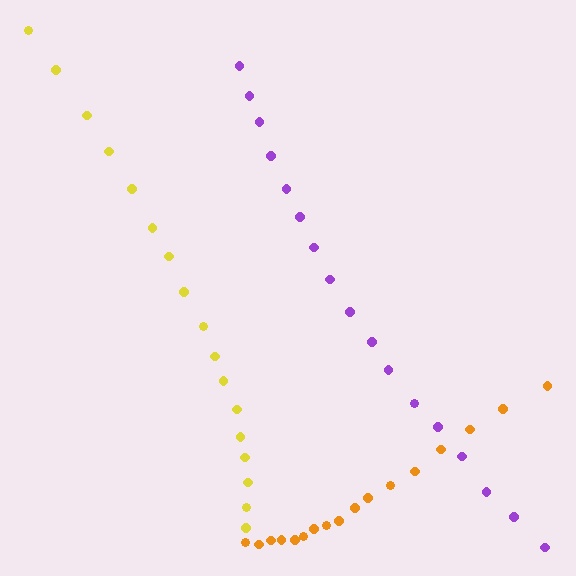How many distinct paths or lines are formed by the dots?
There are 3 distinct paths.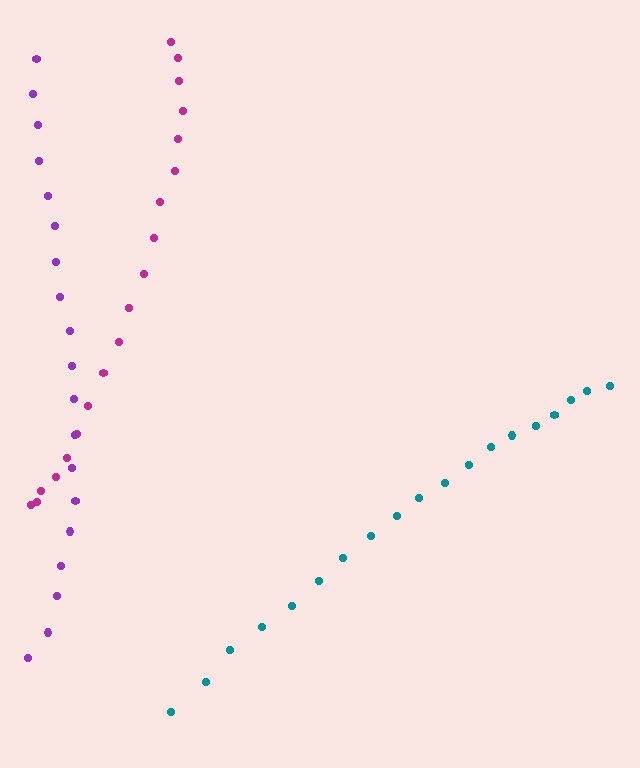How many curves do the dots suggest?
There are 3 distinct paths.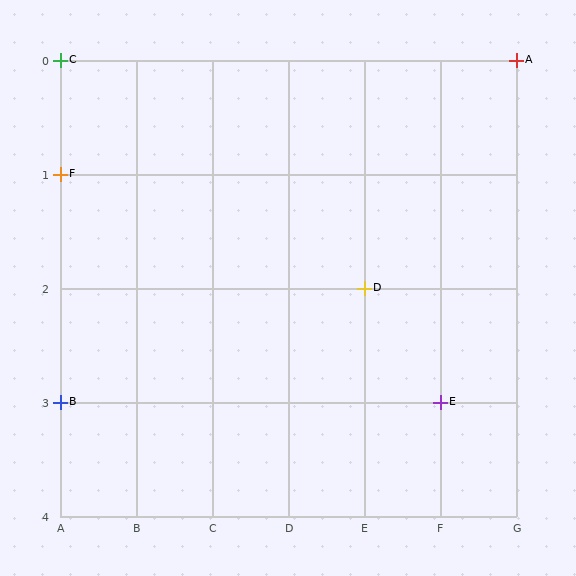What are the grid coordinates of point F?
Point F is at grid coordinates (A, 1).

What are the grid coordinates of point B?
Point B is at grid coordinates (A, 3).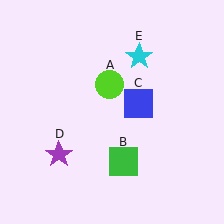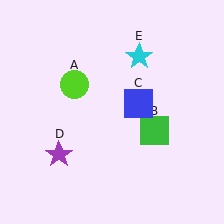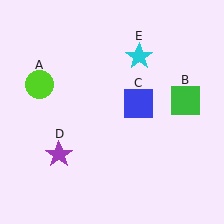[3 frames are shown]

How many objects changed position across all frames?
2 objects changed position: lime circle (object A), green square (object B).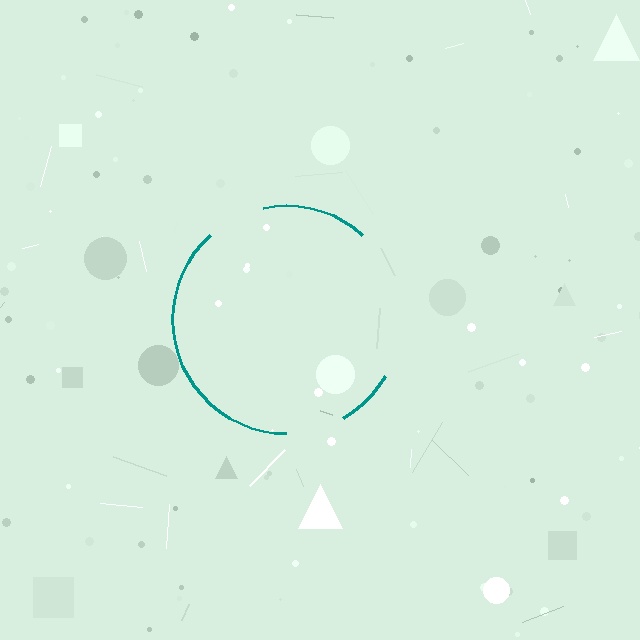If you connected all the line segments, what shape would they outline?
They would outline a circle.